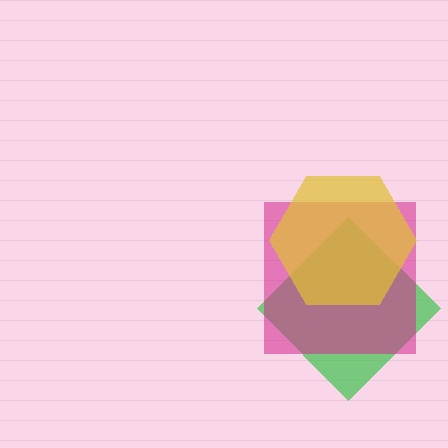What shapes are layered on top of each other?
The layered shapes are: a green diamond, a magenta square, a yellow hexagon.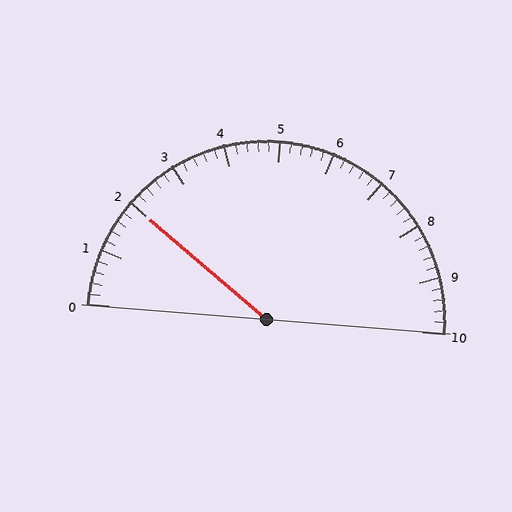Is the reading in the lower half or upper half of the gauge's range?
The reading is in the lower half of the range (0 to 10).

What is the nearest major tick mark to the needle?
The nearest major tick mark is 2.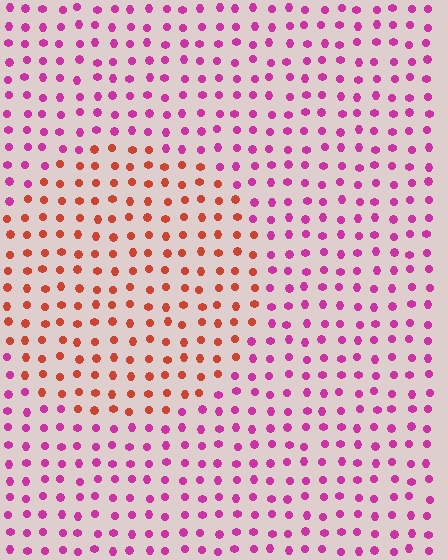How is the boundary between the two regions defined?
The boundary is defined purely by a slight shift in hue (about 52 degrees). Spacing, size, and orientation are identical on both sides.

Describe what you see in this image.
The image is filled with small magenta elements in a uniform arrangement. A circle-shaped region is visible where the elements are tinted to a slightly different hue, forming a subtle color boundary.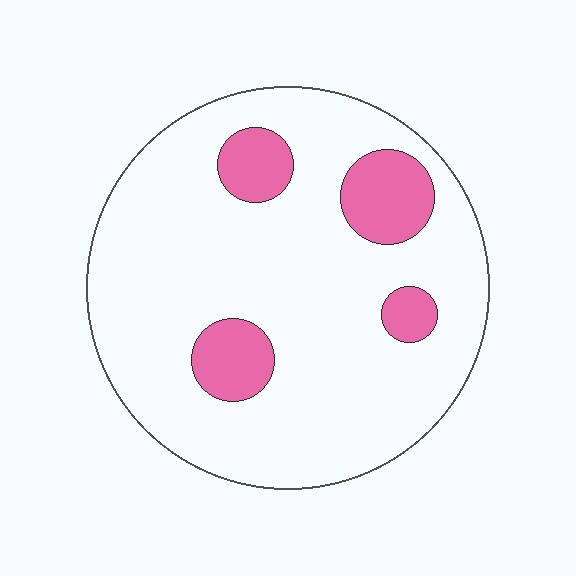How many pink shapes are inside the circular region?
4.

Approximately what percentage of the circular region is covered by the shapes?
Approximately 15%.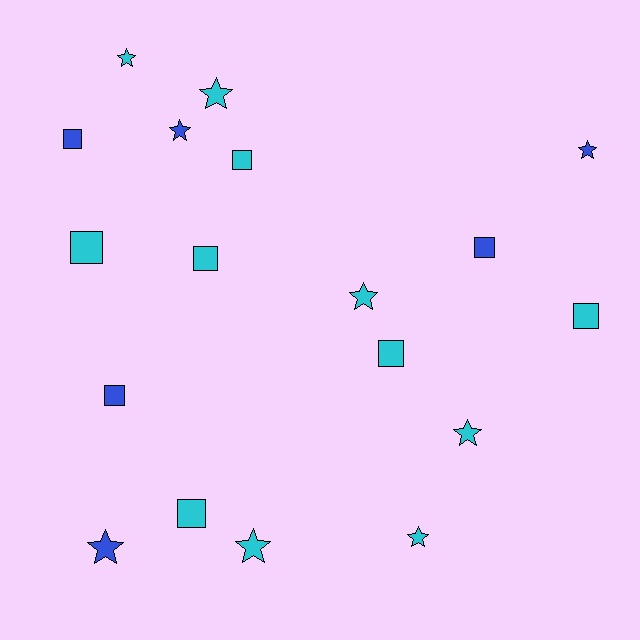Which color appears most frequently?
Cyan, with 12 objects.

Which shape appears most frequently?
Star, with 9 objects.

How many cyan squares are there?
There are 6 cyan squares.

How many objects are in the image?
There are 18 objects.